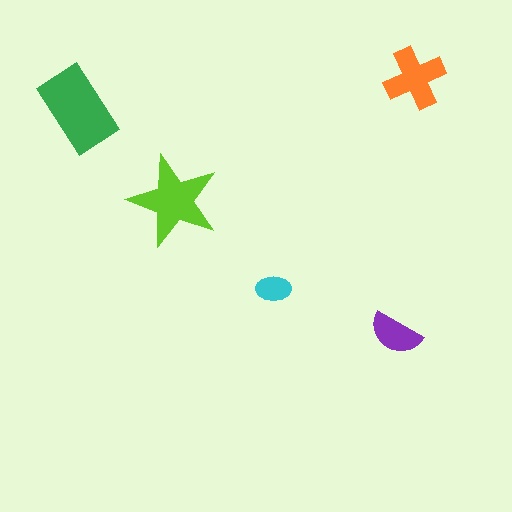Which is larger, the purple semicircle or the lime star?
The lime star.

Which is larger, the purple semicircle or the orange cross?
The orange cross.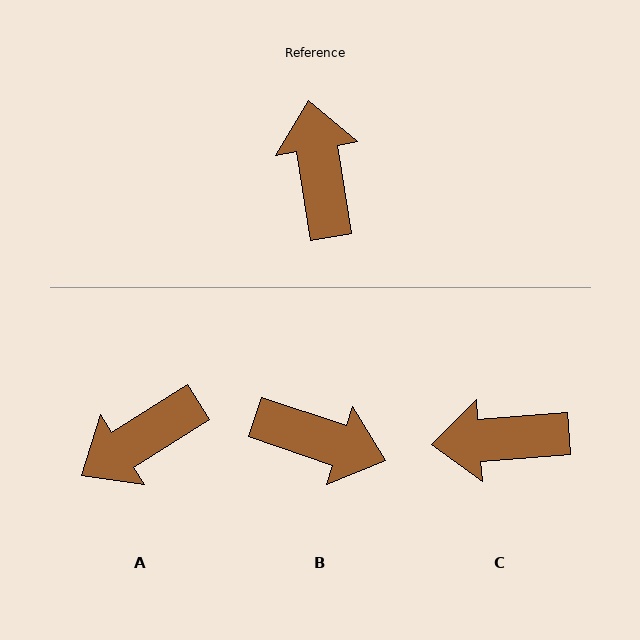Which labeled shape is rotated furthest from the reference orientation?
B, about 118 degrees away.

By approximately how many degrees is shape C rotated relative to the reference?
Approximately 85 degrees counter-clockwise.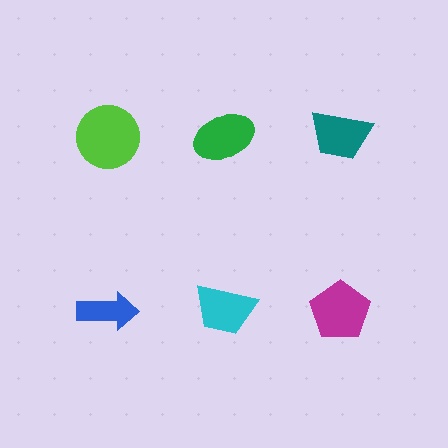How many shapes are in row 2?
3 shapes.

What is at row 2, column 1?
A blue arrow.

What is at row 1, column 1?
A lime circle.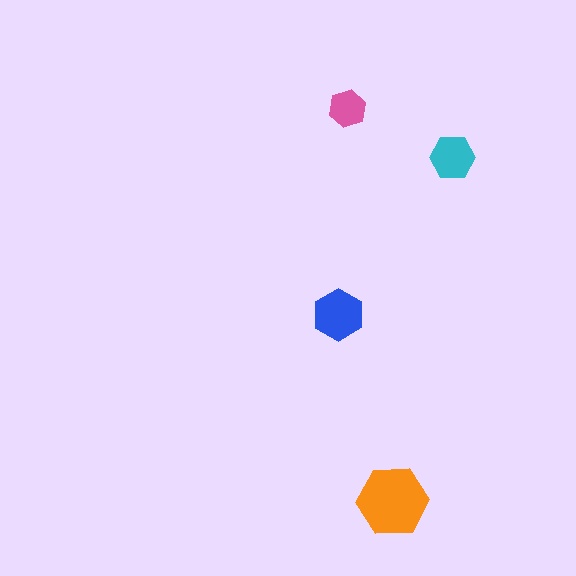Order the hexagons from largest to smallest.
the orange one, the blue one, the cyan one, the pink one.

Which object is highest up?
The pink hexagon is topmost.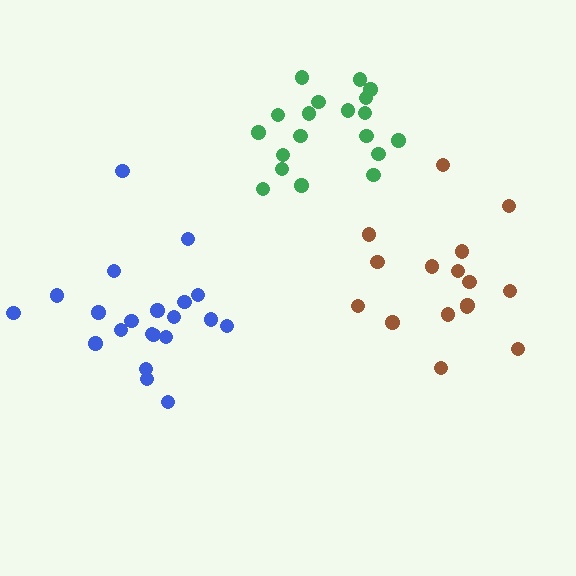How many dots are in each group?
Group 1: 19 dots, Group 2: 16 dots, Group 3: 21 dots (56 total).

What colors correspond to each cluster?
The clusters are colored: green, brown, blue.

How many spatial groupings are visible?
There are 3 spatial groupings.